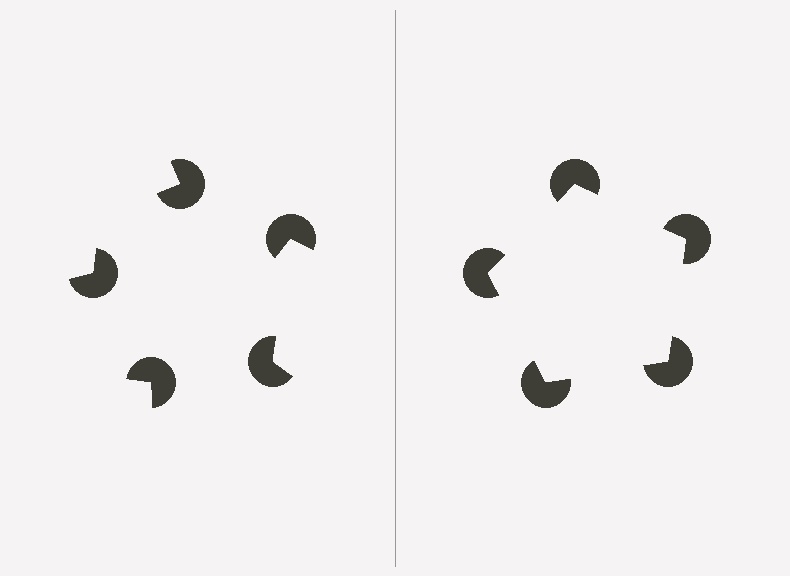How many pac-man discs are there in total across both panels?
10 — 5 on each side.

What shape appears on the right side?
An illusory pentagon.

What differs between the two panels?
The pac-man discs are positioned identically on both sides; only the wedge orientations differ. On the right they align to a pentagon; on the left they are misaligned.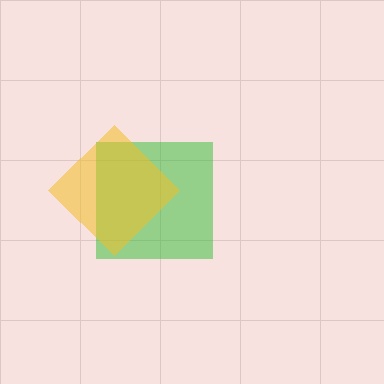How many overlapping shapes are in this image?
There are 2 overlapping shapes in the image.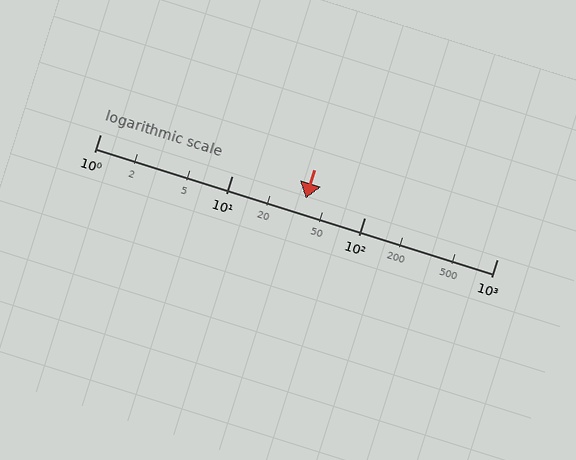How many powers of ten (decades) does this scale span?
The scale spans 3 decades, from 1 to 1000.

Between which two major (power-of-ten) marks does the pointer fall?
The pointer is between 10 and 100.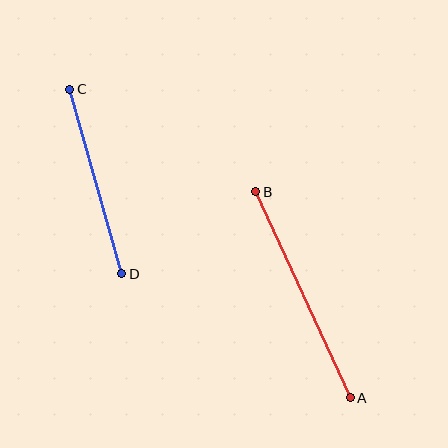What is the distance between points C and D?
The distance is approximately 192 pixels.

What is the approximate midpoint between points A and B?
The midpoint is at approximately (303, 295) pixels.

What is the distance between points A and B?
The distance is approximately 227 pixels.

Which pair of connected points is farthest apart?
Points A and B are farthest apart.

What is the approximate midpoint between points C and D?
The midpoint is at approximately (96, 182) pixels.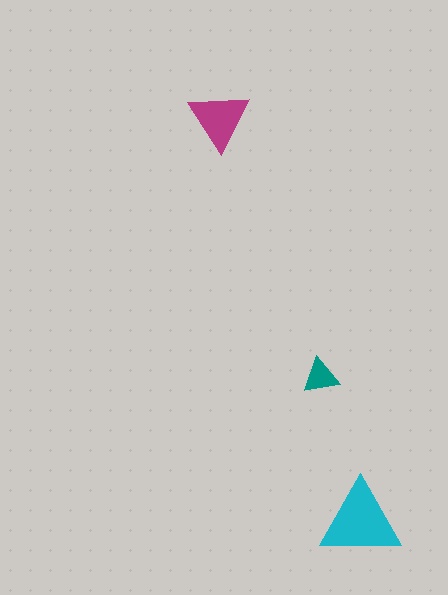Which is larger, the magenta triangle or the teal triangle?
The magenta one.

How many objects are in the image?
There are 3 objects in the image.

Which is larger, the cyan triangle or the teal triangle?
The cyan one.